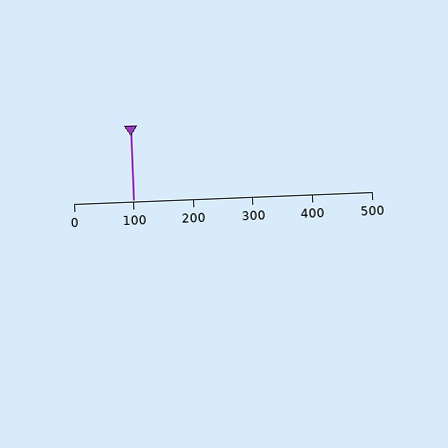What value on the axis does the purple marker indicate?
The marker indicates approximately 100.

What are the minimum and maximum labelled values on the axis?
The axis runs from 0 to 500.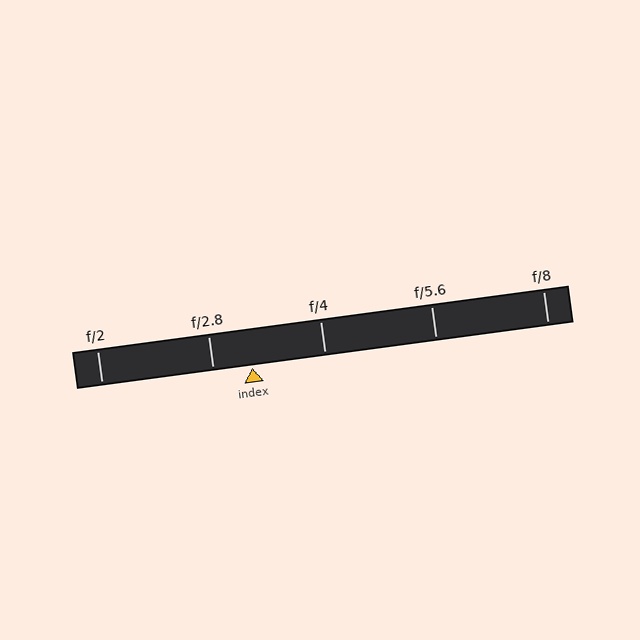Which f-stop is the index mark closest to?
The index mark is closest to f/2.8.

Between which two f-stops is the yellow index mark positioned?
The index mark is between f/2.8 and f/4.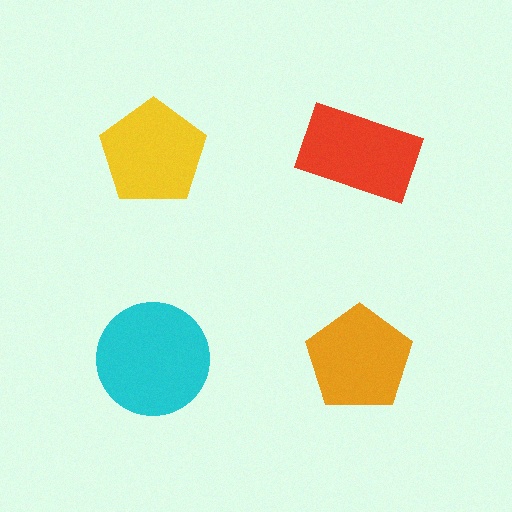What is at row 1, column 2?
A red rectangle.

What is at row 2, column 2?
An orange pentagon.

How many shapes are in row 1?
2 shapes.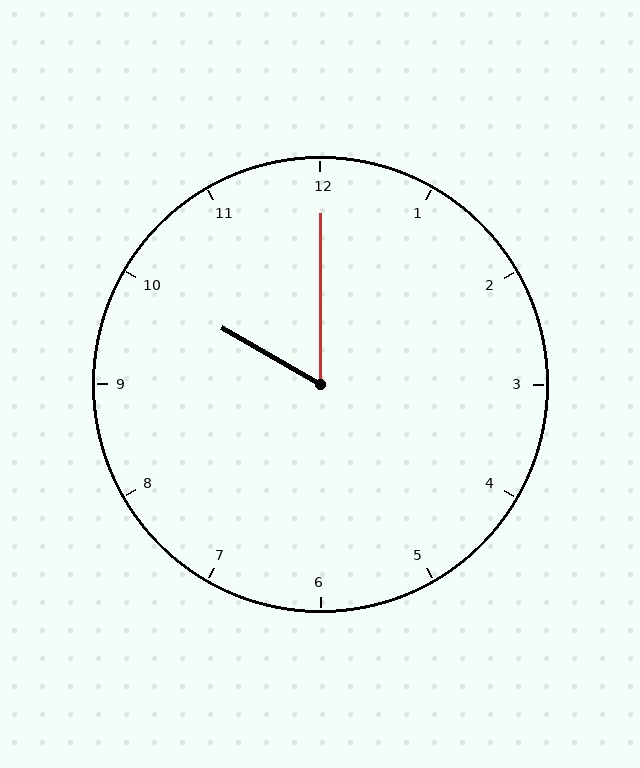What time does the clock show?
10:00.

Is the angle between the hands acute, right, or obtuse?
It is acute.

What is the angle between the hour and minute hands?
Approximately 60 degrees.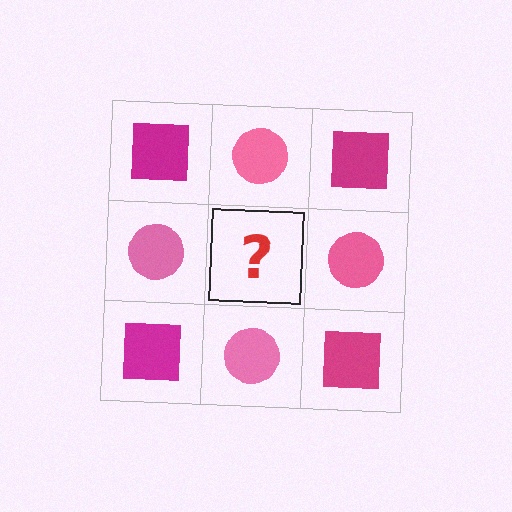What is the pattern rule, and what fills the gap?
The rule is that it alternates magenta square and pink circle in a checkerboard pattern. The gap should be filled with a magenta square.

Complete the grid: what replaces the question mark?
The question mark should be replaced with a magenta square.